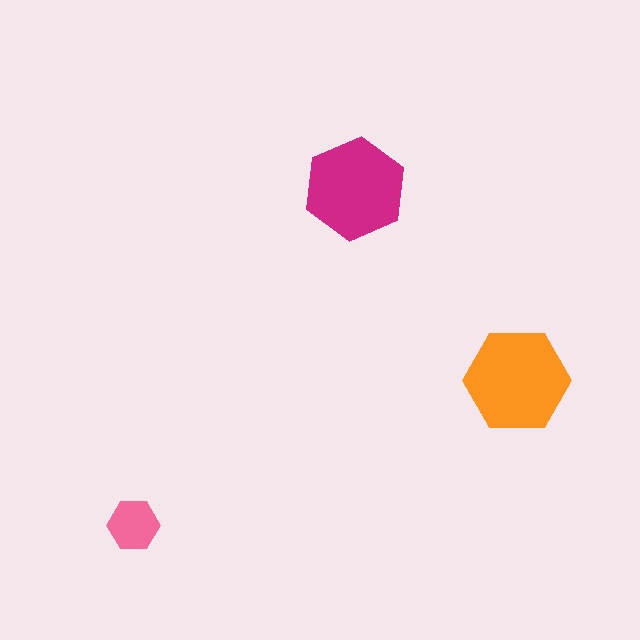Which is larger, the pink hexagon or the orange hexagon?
The orange one.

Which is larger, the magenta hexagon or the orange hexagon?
The orange one.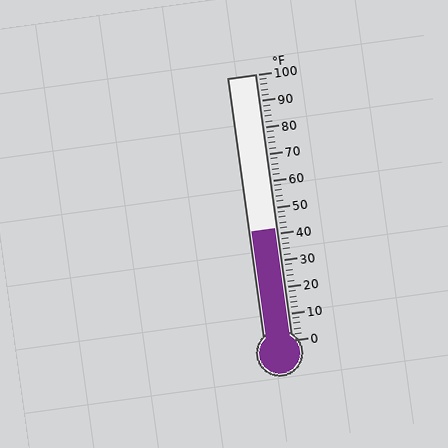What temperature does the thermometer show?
The thermometer shows approximately 42°F.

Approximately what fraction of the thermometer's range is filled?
The thermometer is filled to approximately 40% of its range.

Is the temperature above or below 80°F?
The temperature is below 80°F.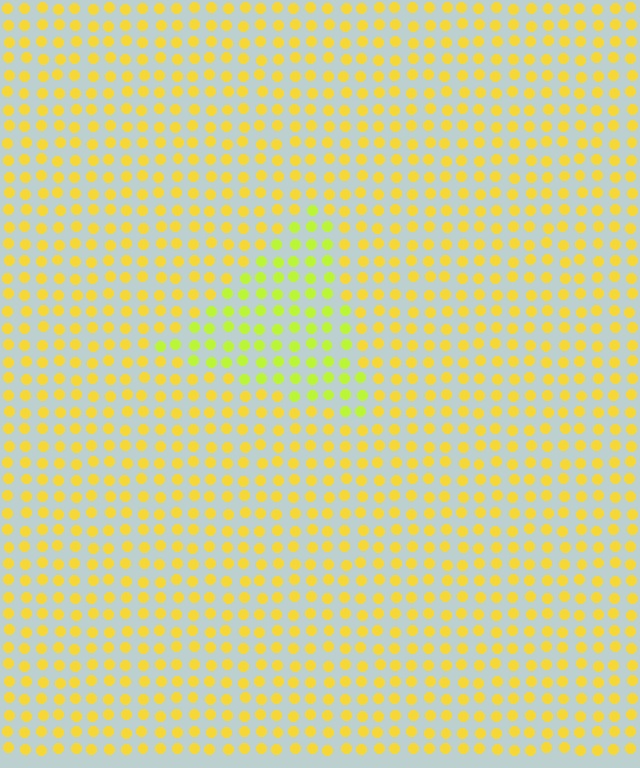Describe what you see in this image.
The image is filled with small yellow elements in a uniform arrangement. A triangle-shaped region is visible where the elements are tinted to a slightly different hue, forming a subtle color boundary.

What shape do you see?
I see a triangle.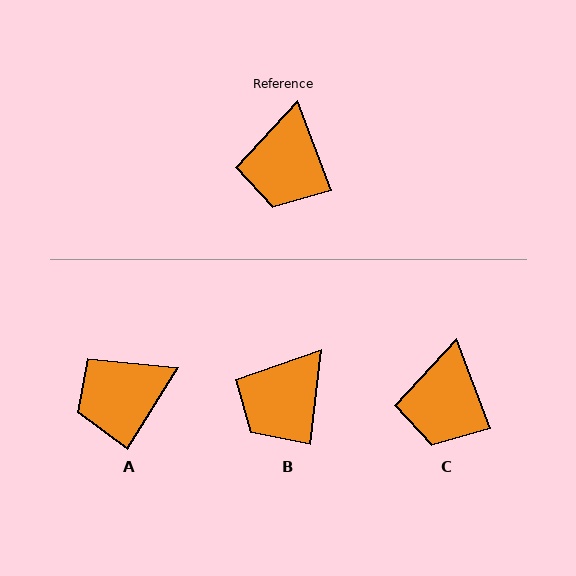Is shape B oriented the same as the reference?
No, it is off by about 27 degrees.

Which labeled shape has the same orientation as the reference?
C.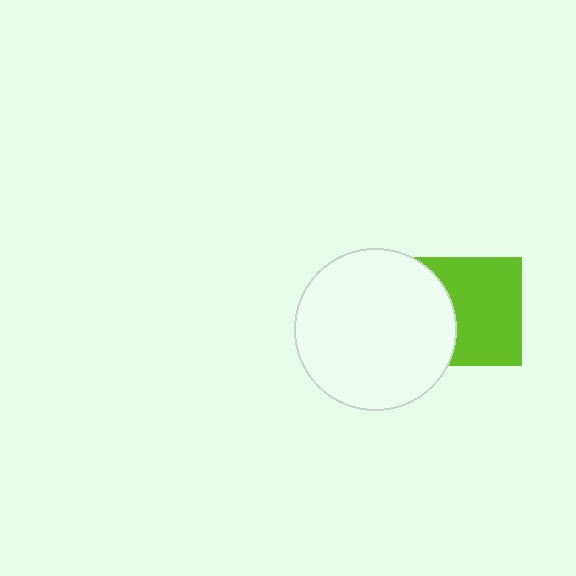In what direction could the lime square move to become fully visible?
The lime square could move right. That would shift it out from behind the white circle entirely.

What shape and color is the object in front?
The object in front is a white circle.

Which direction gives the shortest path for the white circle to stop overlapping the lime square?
Moving left gives the shortest separation.